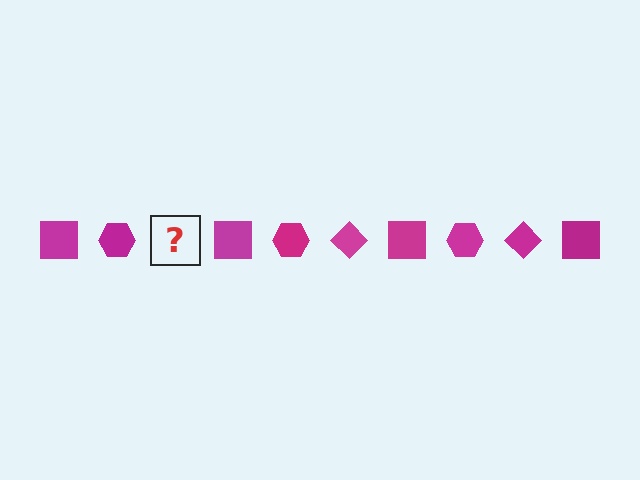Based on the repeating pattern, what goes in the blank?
The blank should be a magenta diamond.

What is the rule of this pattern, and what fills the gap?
The rule is that the pattern cycles through square, hexagon, diamond shapes in magenta. The gap should be filled with a magenta diamond.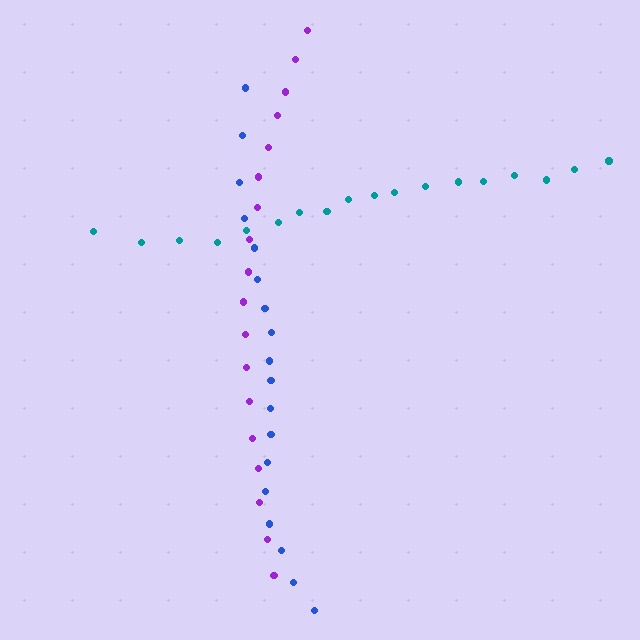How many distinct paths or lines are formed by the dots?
There are 3 distinct paths.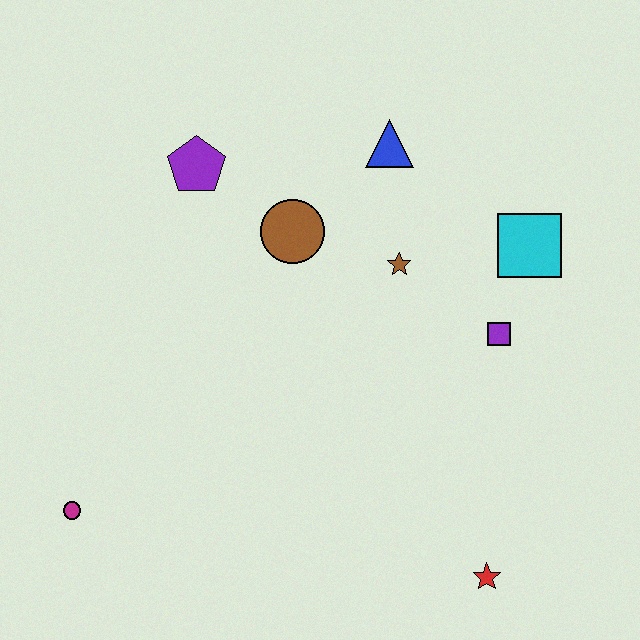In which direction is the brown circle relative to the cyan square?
The brown circle is to the left of the cyan square.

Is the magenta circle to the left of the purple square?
Yes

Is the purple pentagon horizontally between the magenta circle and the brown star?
Yes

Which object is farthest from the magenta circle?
The cyan square is farthest from the magenta circle.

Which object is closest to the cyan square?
The purple square is closest to the cyan square.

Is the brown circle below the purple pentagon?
Yes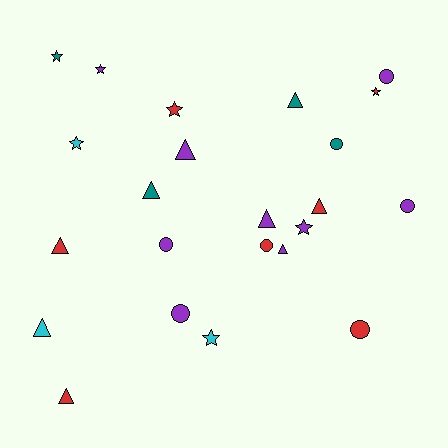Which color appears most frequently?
Purple, with 9 objects.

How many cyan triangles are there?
There is 1 cyan triangle.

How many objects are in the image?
There are 23 objects.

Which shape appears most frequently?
Triangle, with 9 objects.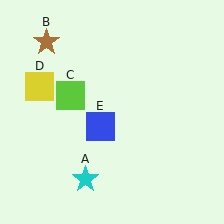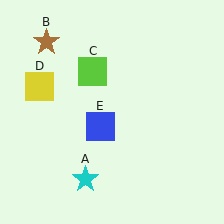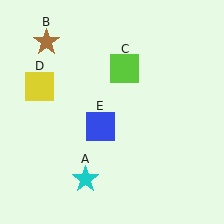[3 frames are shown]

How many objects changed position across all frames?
1 object changed position: lime square (object C).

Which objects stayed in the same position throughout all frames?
Cyan star (object A) and brown star (object B) and yellow square (object D) and blue square (object E) remained stationary.